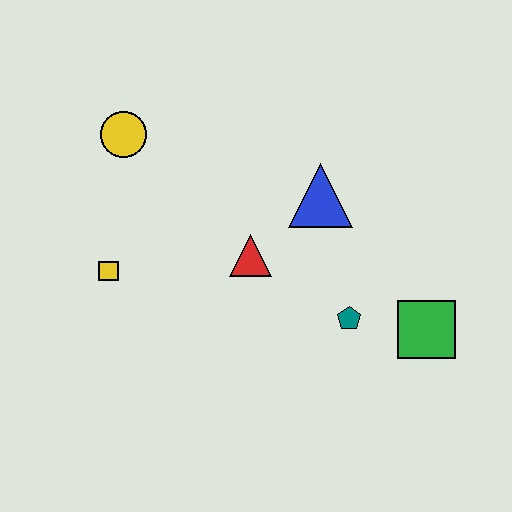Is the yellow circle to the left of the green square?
Yes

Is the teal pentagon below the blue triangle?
Yes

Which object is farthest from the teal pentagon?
The yellow circle is farthest from the teal pentagon.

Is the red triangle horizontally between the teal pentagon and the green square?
No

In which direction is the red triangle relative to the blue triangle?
The red triangle is to the left of the blue triangle.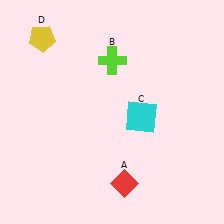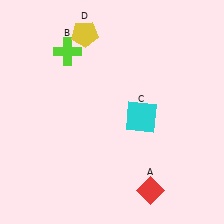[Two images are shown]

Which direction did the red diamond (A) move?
The red diamond (A) moved right.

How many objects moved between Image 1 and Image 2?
3 objects moved between the two images.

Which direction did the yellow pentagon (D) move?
The yellow pentagon (D) moved right.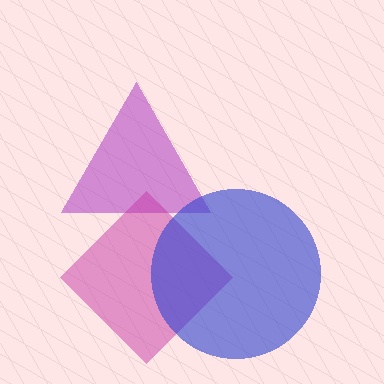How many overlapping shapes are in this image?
There are 3 overlapping shapes in the image.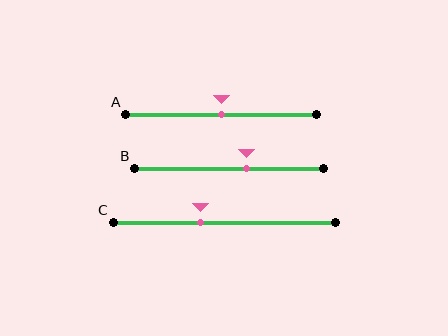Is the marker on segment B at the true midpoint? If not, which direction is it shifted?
No, the marker on segment B is shifted to the right by about 9% of the segment length.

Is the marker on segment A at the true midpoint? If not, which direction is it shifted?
Yes, the marker on segment A is at the true midpoint.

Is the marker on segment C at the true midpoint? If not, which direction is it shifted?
No, the marker on segment C is shifted to the left by about 11% of the segment length.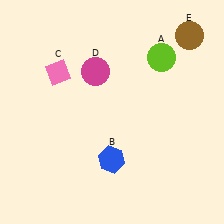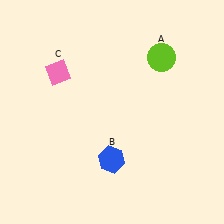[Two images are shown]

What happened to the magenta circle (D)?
The magenta circle (D) was removed in Image 2. It was in the top-left area of Image 1.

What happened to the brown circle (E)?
The brown circle (E) was removed in Image 2. It was in the top-right area of Image 1.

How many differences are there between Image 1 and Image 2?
There are 2 differences between the two images.